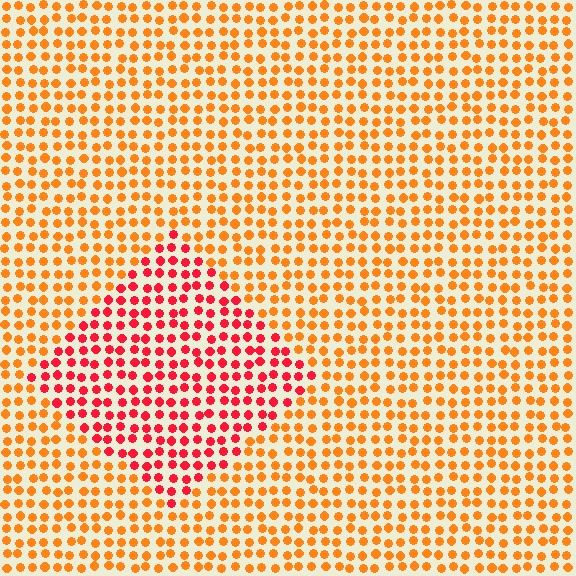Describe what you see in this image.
The image is filled with small orange elements in a uniform arrangement. A diamond-shaped region is visible where the elements are tinted to a slightly different hue, forming a subtle color boundary.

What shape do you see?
I see a diamond.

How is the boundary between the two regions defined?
The boundary is defined purely by a slight shift in hue (about 38 degrees). Spacing, size, and orientation are identical on both sides.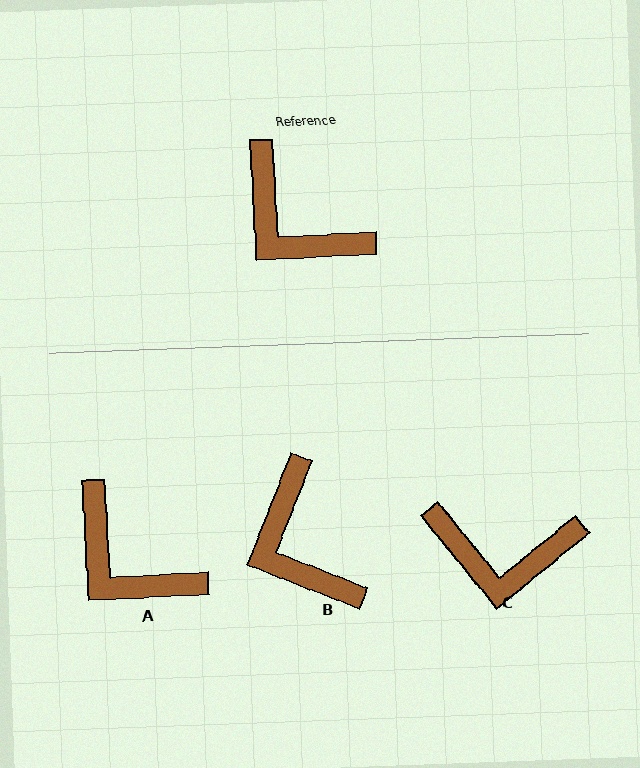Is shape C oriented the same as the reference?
No, it is off by about 36 degrees.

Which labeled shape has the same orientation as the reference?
A.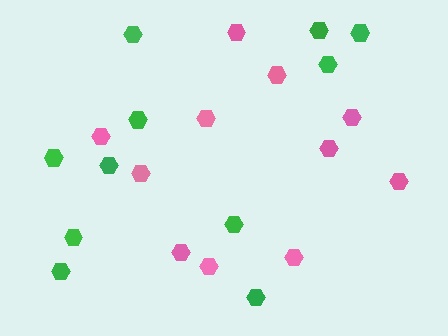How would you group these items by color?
There are 2 groups: one group of pink hexagons (11) and one group of green hexagons (11).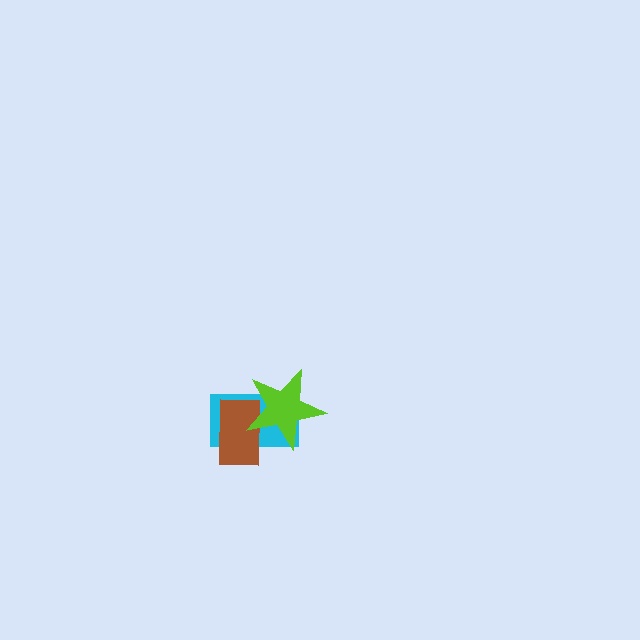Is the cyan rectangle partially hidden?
Yes, it is partially covered by another shape.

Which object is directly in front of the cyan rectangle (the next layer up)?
The brown rectangle is directly in front of the cyan rectangle.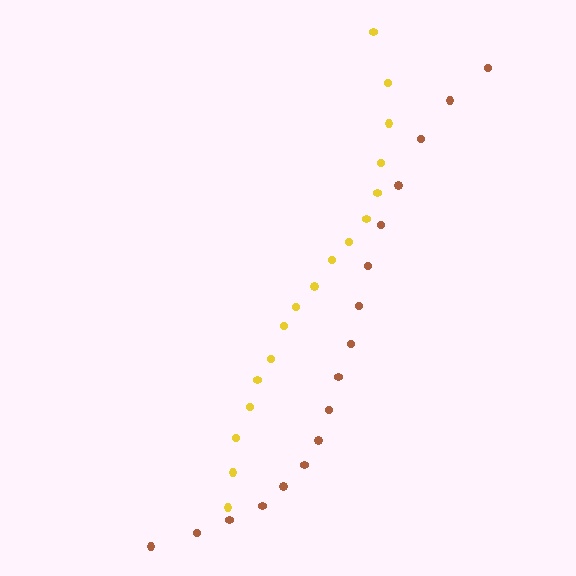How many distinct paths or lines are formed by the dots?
There are 2 distinct paths.